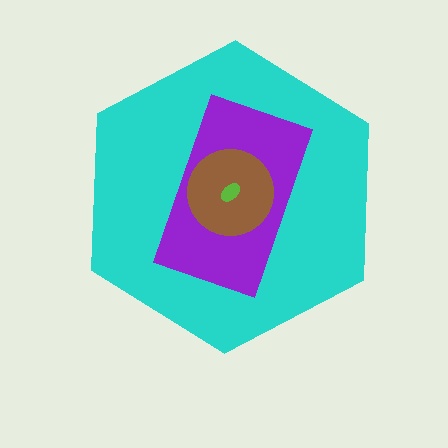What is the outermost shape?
The cyan hexagon.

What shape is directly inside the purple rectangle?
The brown circle.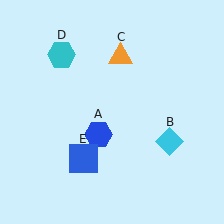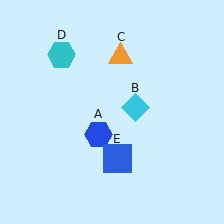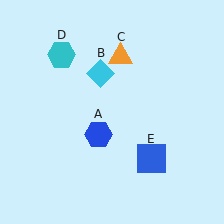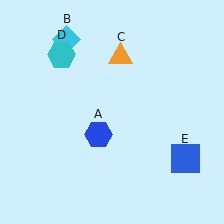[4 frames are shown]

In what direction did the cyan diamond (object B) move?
The cyan diamond (object B) moved up and to the left.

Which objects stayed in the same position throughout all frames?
Blue hexagon (object A) and orange triangle (object C) and cyan hexagon (object D) remained stationary.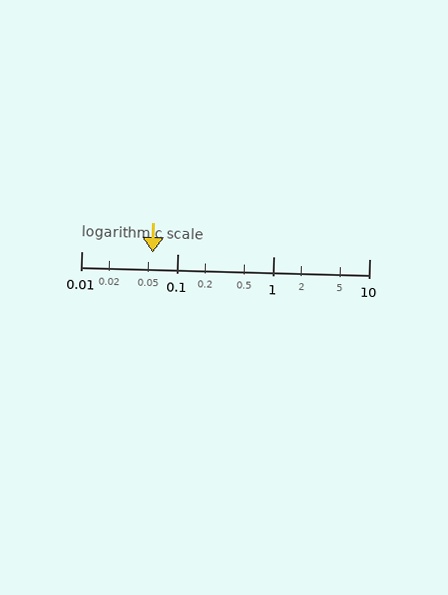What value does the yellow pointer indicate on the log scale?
The pointer indicates approximately 0.055.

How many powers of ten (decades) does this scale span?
The scale spans 3 decades, from 0.01 to 10.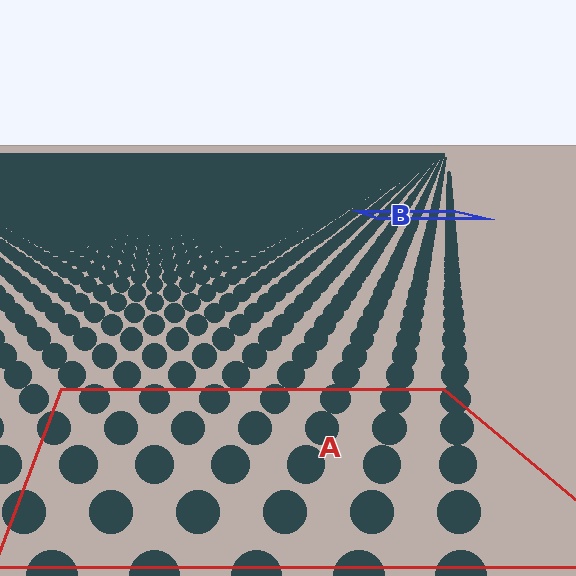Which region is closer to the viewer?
Region A is closer. The texture elements there are larger and more spread out.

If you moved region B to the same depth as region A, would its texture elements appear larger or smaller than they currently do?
They would appear larger. At a closer depth, the same texture elements are projected at a bigger on-screen size.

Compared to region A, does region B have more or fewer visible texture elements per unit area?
Region B has more texture elements per unit area — they are packed more densely because it is farther away.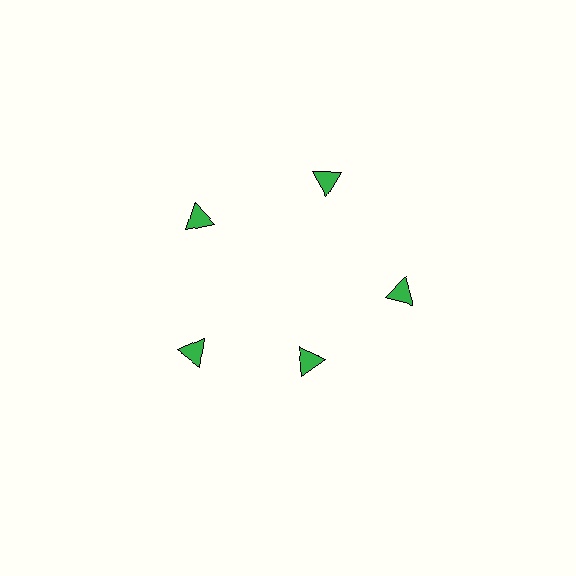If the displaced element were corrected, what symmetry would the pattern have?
It would have 5-fold rotational symmetry — the pattern would map onto itself every 72 degrees.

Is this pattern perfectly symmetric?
No. The 5 green triangles are arranged in a ring, but one element near the 5 o'clock position is pulled inward toward the center, breaking the 5-fold rotational symmetry.